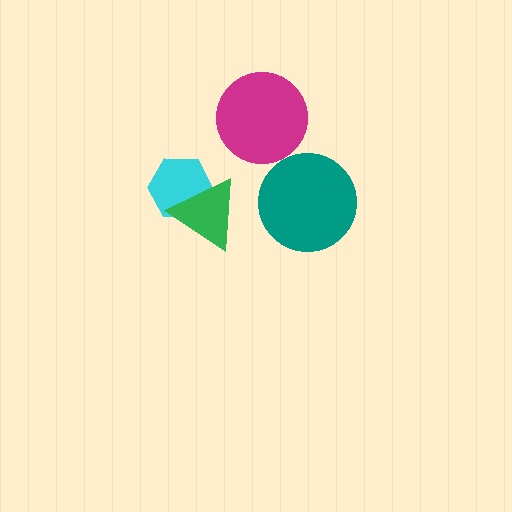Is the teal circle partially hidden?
No, no other shape covers it.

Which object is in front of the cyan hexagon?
The green triangle is in front of the cyan hexagon.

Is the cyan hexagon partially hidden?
Yes, it is partially covered by another shape.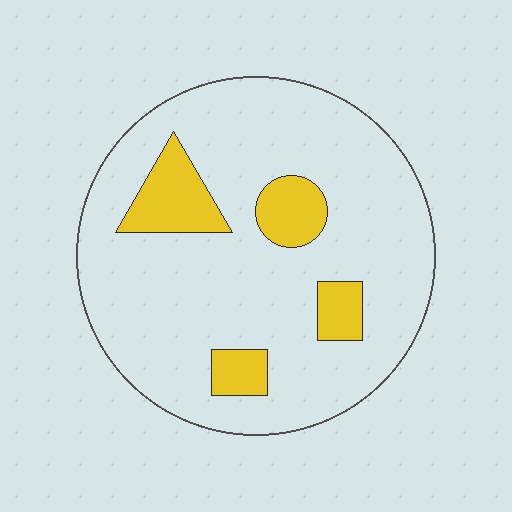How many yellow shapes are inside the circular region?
4.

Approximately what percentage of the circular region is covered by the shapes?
Approximately 15%.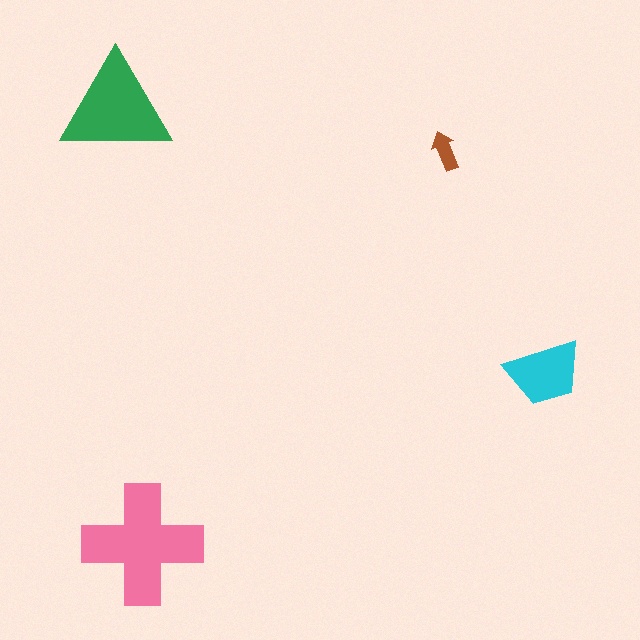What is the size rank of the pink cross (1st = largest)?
1st.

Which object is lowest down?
The pink cross is bottommost.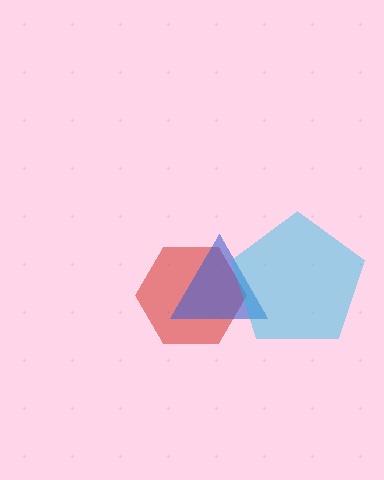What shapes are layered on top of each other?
The layered shapes are: a red hexagon, a blue triangle, a cyan pentagon.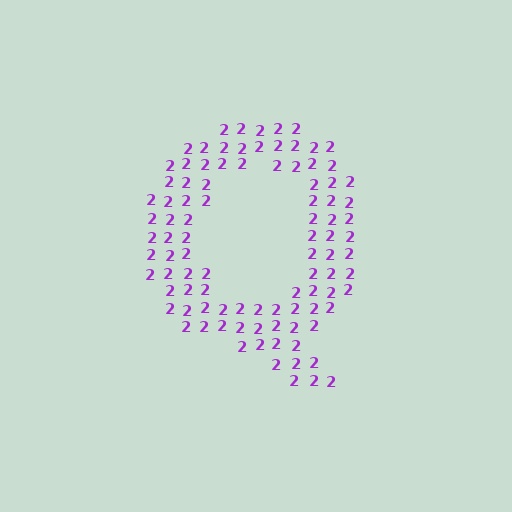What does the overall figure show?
The overall figure shows the letter Q.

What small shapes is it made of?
It is made of small digit 2's.